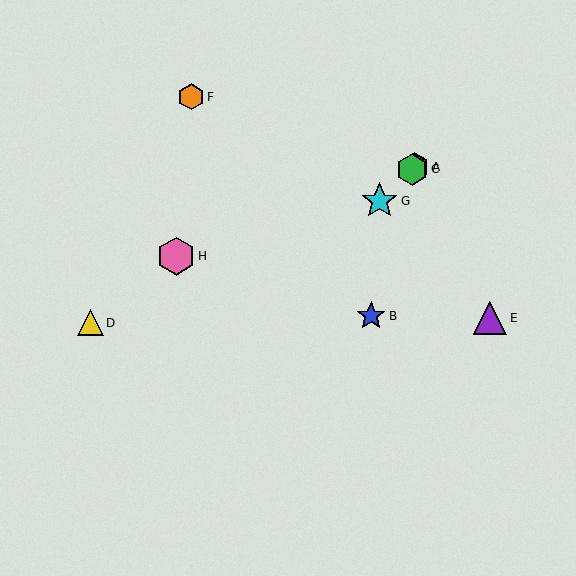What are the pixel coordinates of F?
Object F is at (191, 97).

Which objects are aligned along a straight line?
Objects A, C, G are aligned along a straight line.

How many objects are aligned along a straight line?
3 objects (A, C, G) are aligned along a straight line.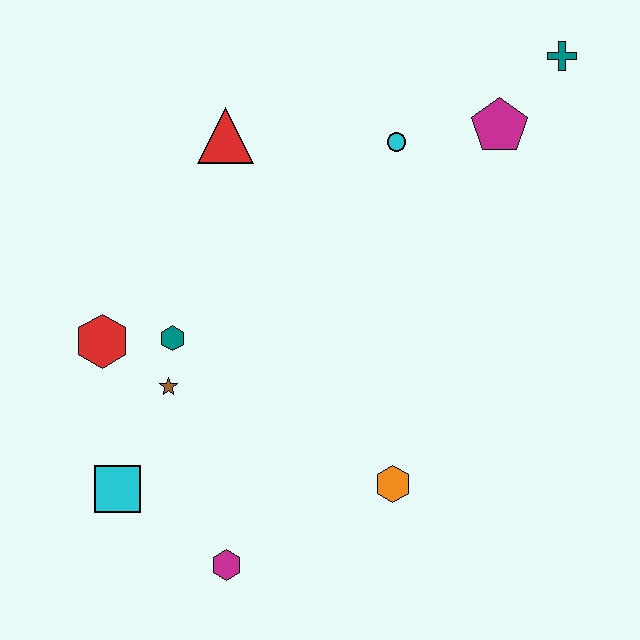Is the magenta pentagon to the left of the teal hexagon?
No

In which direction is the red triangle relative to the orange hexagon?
The red triangle is above the orange hexagon.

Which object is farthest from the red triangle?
The magenta hexagon is farthest from the red triangle.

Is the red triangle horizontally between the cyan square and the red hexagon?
No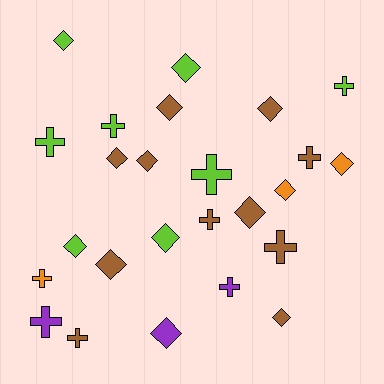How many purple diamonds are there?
There is 1 purple diamond.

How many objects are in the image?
There are 25 objects.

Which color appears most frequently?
Brown, with 11 objects.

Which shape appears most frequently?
Diamond, with 14 objects.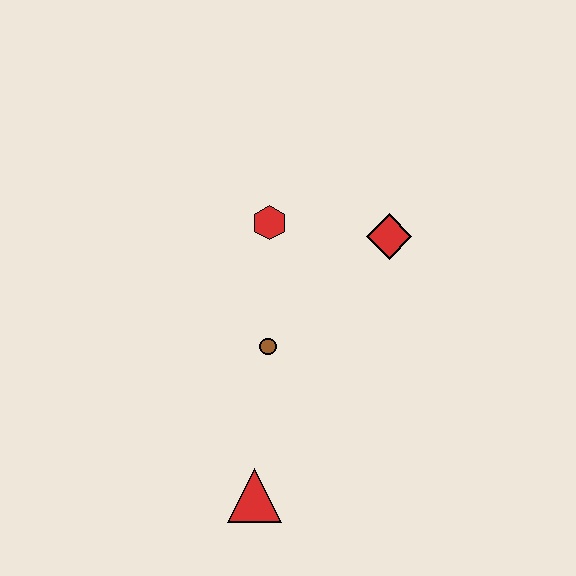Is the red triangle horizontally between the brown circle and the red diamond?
No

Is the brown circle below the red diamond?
Yes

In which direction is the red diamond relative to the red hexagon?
The red diamond is to the right of the red hexagon.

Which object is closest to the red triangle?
The brown circle is closest to the red triangle.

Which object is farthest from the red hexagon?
The red triangle is farthest from the red hexagon.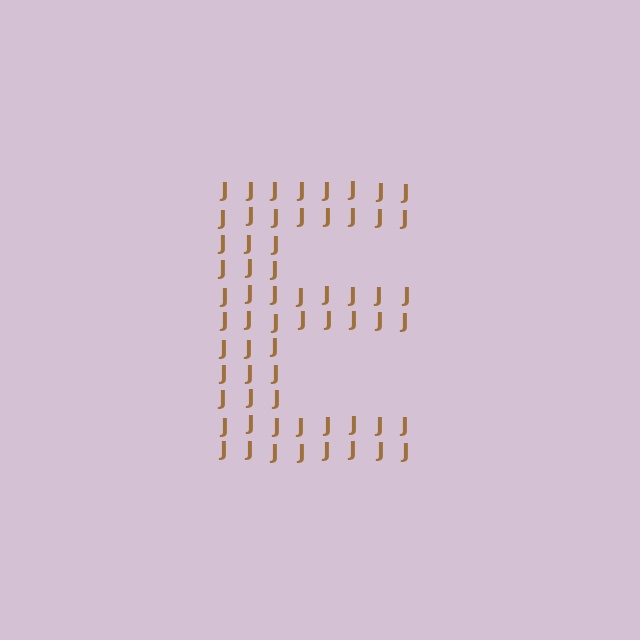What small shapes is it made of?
It is made of small letter J's.